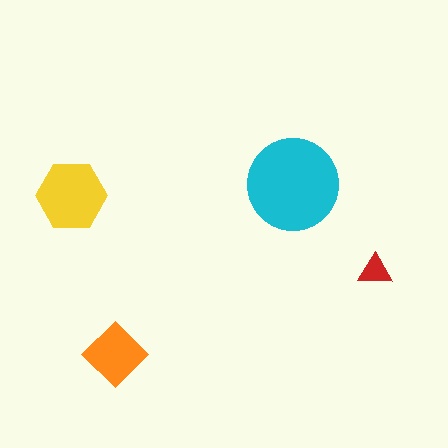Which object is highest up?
The cyan circle is topmost.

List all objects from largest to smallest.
The cyan circle, the yellow hexagon, the orange diamond, the red triangle.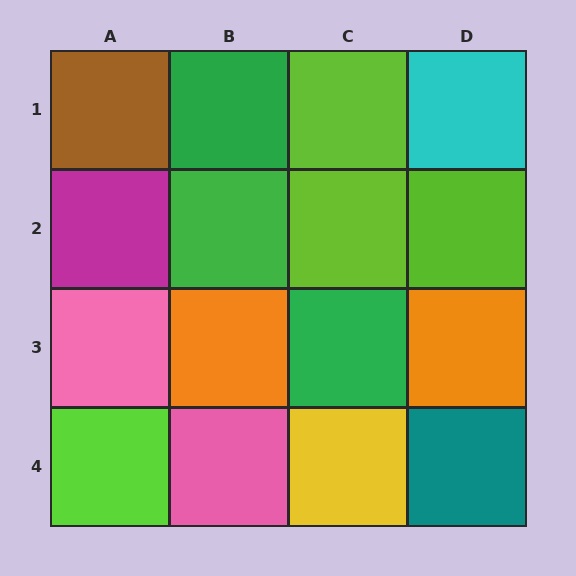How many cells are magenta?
1 cell is magenta.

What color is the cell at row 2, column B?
Green.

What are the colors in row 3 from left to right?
Pink, orange, green, orange.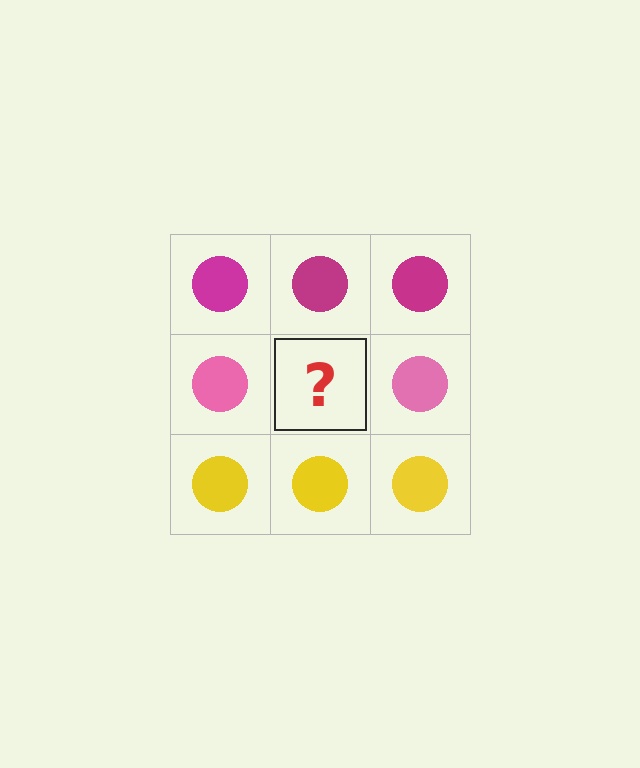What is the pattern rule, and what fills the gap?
The rule is that each row has a consistent color. The gap should be filled with a pink circle.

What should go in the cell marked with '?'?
The missing cell should contain a pink circle.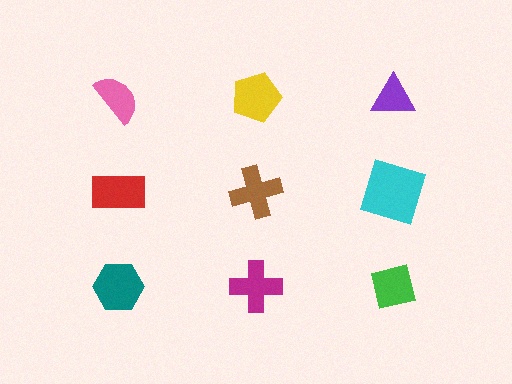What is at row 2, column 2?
A brown cross.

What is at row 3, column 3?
A green square.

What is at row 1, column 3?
A purple triangle.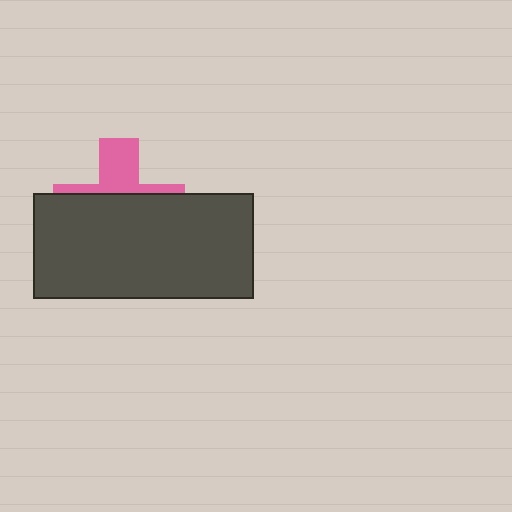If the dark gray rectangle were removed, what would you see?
You would see the complete pink cross.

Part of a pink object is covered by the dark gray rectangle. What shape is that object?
It is a cross.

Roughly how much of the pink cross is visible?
A small part of it is visible (roughly 35%).